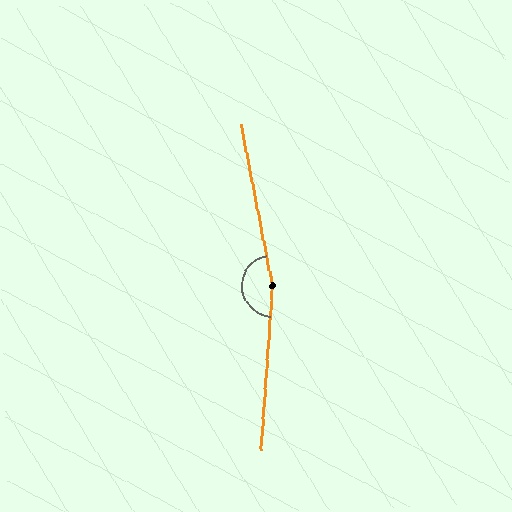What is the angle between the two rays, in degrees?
Approximately 165 degrees.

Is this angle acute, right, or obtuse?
It is obtuse.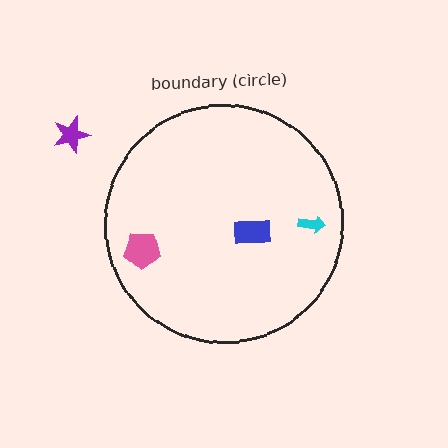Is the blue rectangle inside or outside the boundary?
Inside.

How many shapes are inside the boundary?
3 inside, 1 outside.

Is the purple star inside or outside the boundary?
Outside.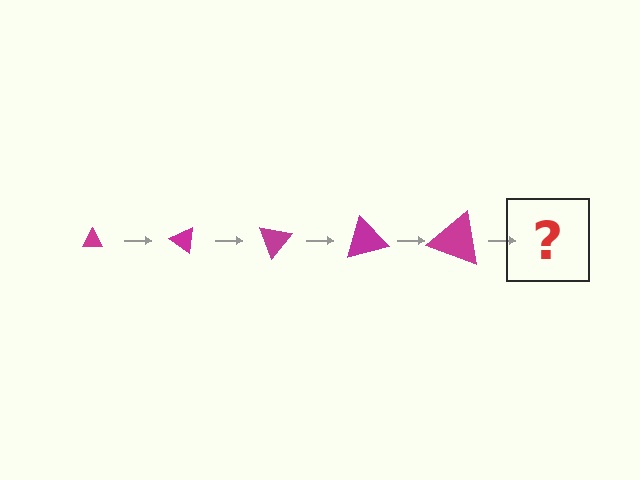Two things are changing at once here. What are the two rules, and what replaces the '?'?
The two rules are that the triangle grows larger each step and it rotates 35 degrees each step. The '?' should be a triangle, larger than the previous one and rotated 175 degrees from the start.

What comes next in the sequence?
The next element should be a triangle, larger than the previous one and rotated 175 degrees from the start.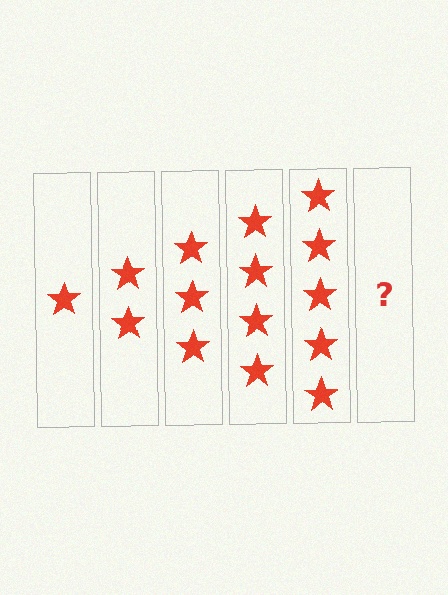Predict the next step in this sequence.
The next step is 6 stars.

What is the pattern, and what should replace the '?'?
The pattern is that each step adds one more star. The '?' should be 6 stars.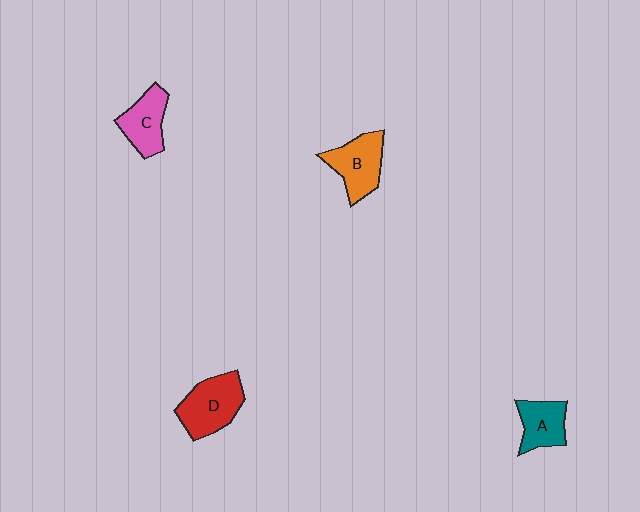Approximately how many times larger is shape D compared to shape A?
Approximately 1.4 times.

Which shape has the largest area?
Shape D (red).